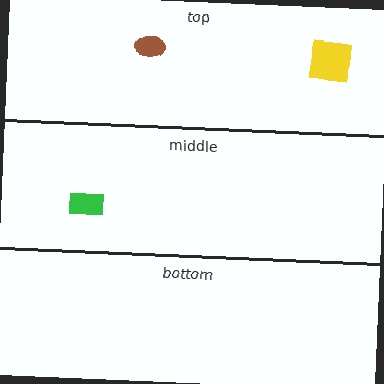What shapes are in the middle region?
The green rectangle.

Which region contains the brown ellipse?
The top region.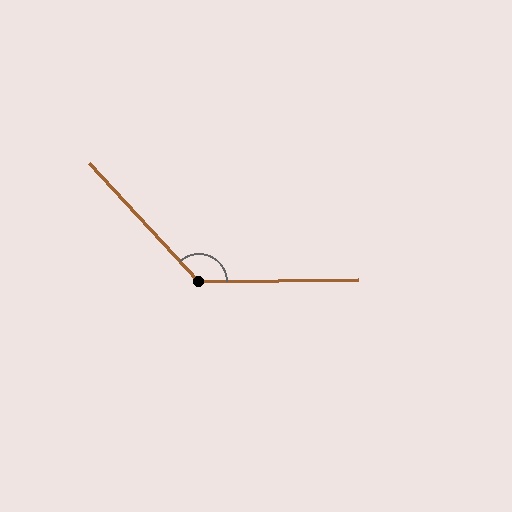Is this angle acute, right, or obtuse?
It is obtuse.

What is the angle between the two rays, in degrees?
Approximately 132 degrees.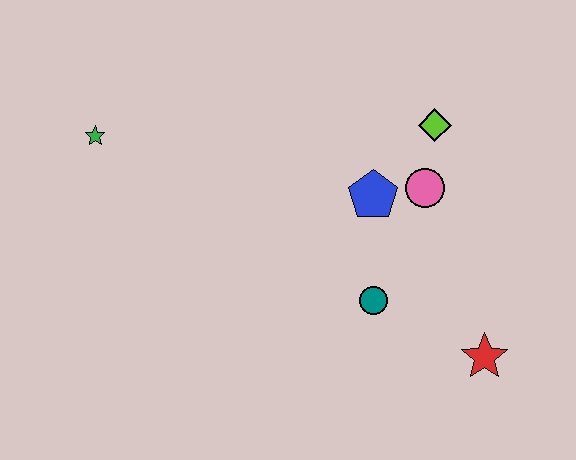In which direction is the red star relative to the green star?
The red star is to the right of the green star.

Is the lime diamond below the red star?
No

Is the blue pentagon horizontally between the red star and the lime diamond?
No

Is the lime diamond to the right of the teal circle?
Yes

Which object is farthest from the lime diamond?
The green star is farthest from the lime diamond.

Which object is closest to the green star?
The blue pentagon is closest to the green star.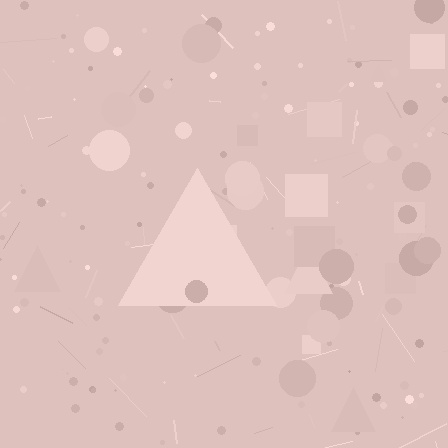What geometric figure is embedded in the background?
A triangle is embedded in the background.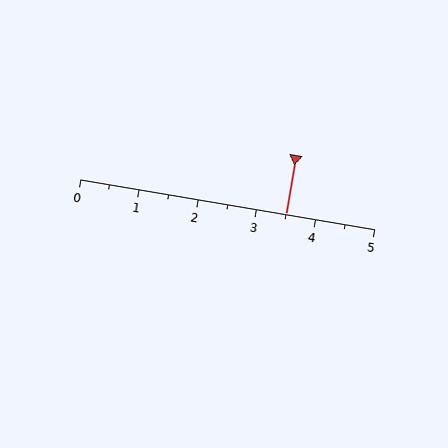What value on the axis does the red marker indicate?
The marker indicates approximately 3.5.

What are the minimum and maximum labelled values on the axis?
The axis runs from 0 to 5.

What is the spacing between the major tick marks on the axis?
The major ticks are spaced 1 apart.